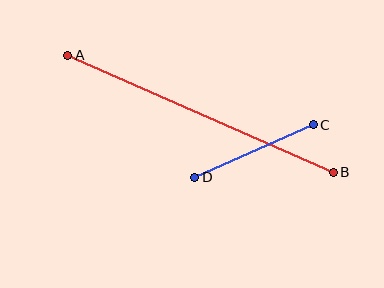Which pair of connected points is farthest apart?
Points A and B are farthest apart.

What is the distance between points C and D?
The distance is approximately 130 pixels.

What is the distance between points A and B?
The distance is approximately 290 pixels.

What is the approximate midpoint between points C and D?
The midpoint is at approximately (254, 151) pixels.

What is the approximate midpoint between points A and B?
The midpoint is at approximately (200, 114) pixels.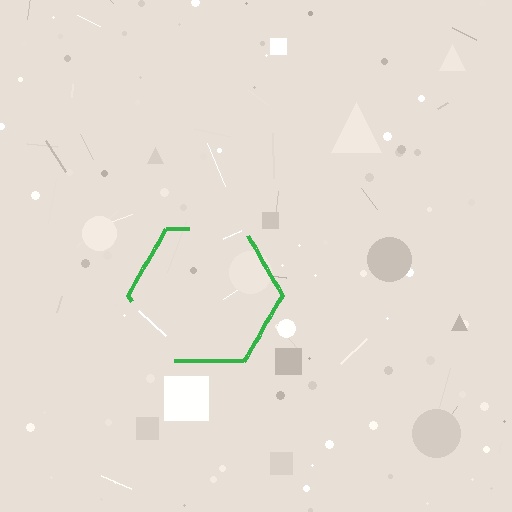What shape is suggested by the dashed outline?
The dashed outline suggests a hexagon.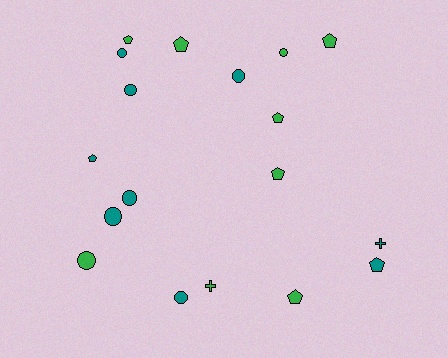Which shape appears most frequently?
Pentagon, with 8 objects.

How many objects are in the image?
There are 18 objects.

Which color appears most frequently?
Green, with 9 objects.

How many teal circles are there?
There are 6 teal circles.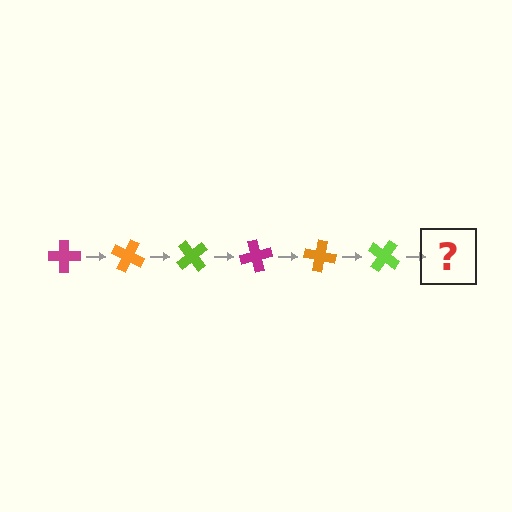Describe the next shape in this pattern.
It should be a magenta cross, rotated 150 degrees from the start.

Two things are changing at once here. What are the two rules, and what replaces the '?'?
The two rules are that it rotates 25 degrees each step and the color cycles through magenta, orange, and lime. The '?' should be a magenta cross, rotated 150 degrees from the start.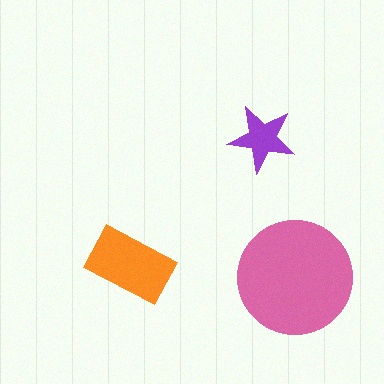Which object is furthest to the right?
The pink circle is rightmost.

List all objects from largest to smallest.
The pink circle, the orange rectangle, the purple star.